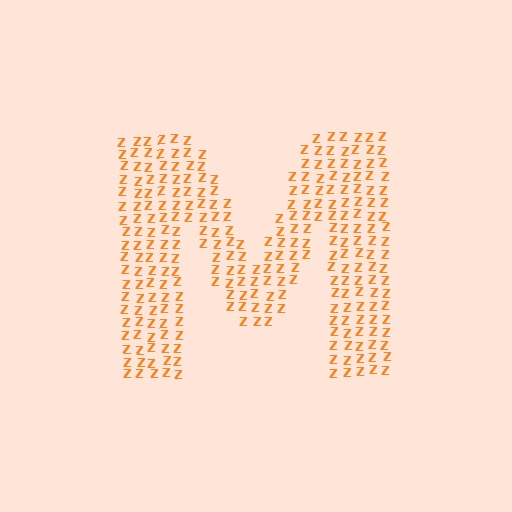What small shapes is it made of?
It is made of small letter Z's.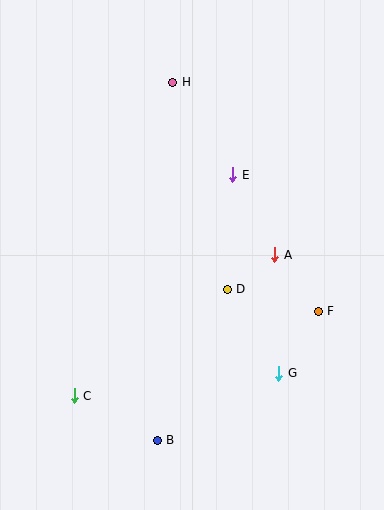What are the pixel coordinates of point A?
Point A is at (275, 255).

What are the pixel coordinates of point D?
Point D is at (227, 289).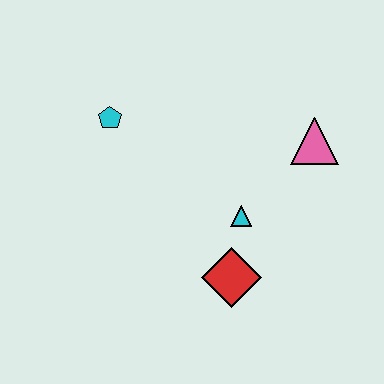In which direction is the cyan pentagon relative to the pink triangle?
The cyan pentagon is to the left of the pink triangle.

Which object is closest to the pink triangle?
The cyan triangle is closest to the pink triangle.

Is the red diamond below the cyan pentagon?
Yes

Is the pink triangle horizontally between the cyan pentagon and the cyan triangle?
No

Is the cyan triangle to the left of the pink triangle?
Yes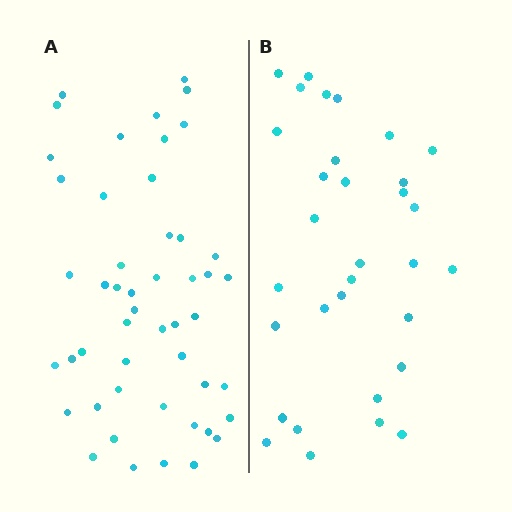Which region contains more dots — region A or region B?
Region A (the left region) has more dots.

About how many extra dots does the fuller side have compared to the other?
Region A has approximately 15 more dots than region B.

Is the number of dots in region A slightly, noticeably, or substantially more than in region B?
Region A has substantially more. The ratio is roughly 1.5 to 1.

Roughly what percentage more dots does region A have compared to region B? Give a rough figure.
About 55% more.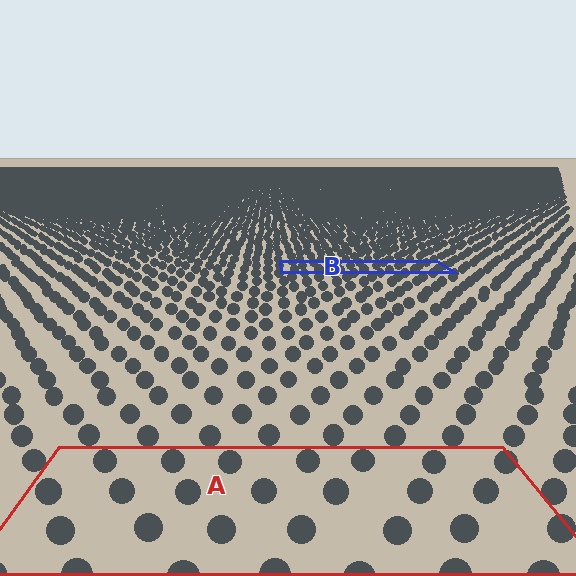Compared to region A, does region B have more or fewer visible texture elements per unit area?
Region B has more texture elements per unit area — they are packed more densely because it is farther away.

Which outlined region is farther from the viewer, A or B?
Region B is farther from the viewer — the texture elements inside it appear smaller and more densely packed.